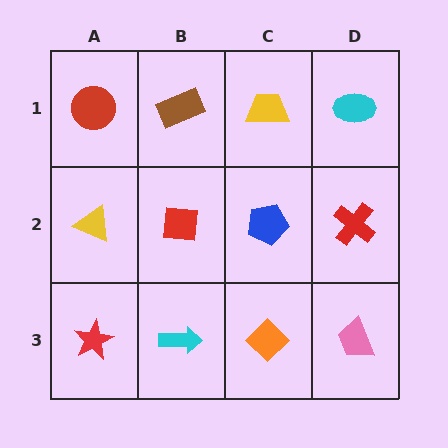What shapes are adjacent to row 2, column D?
A cyan ellipse (row 1, column D), a pink trapezoid (row 3, column D), a blue pentagon (row 2, column C).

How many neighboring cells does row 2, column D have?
3.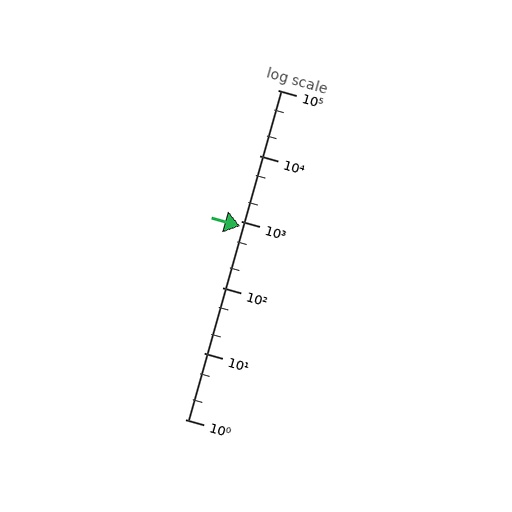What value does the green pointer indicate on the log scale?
The pointer indicates approximately 860.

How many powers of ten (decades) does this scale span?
The scale spans 5 decades, from 1 to 100000.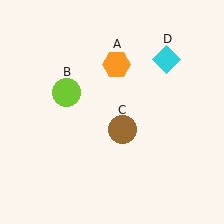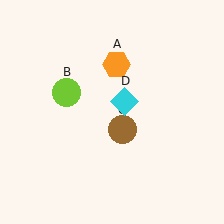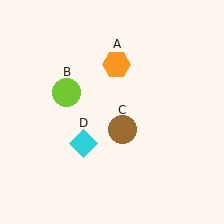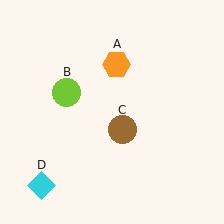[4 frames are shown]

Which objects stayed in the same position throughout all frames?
Orange hexagon (object A) and lime circle (object B) and brown circle (object C) remained stationary.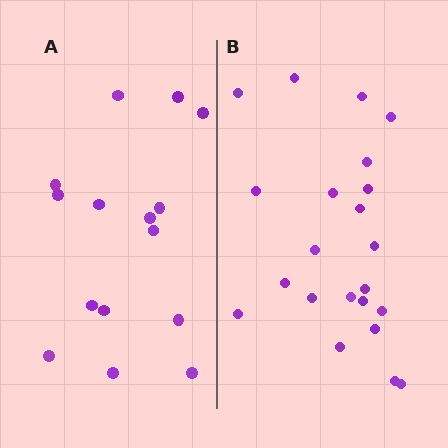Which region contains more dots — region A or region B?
Region B (the right region) has more dots.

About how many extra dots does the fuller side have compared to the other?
Region B has roughly 8 or so more dots than region A.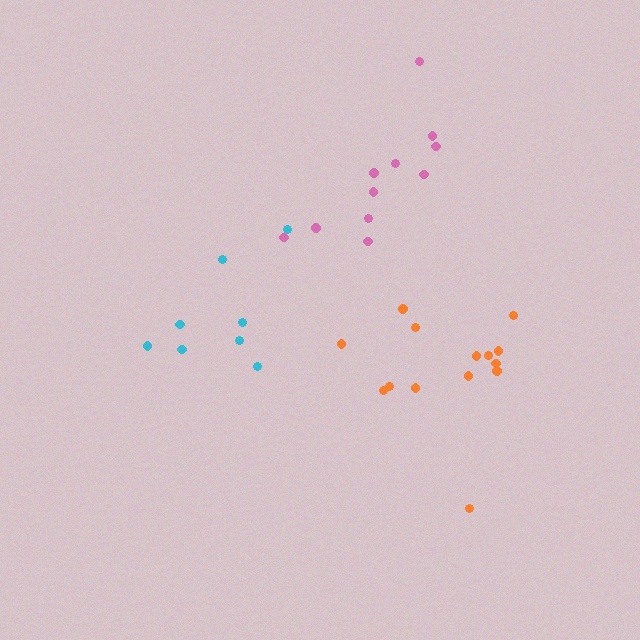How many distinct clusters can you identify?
There are 3 distinct clusters.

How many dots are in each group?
Group 1: 14 dots, Group 2: 8 dots, Group 3: 11 dots (33 total).